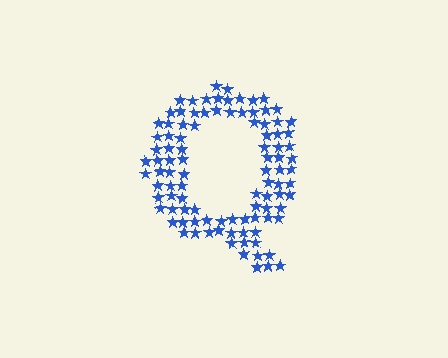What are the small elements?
The small elements are stars.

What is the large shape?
The large shape is the letter Q.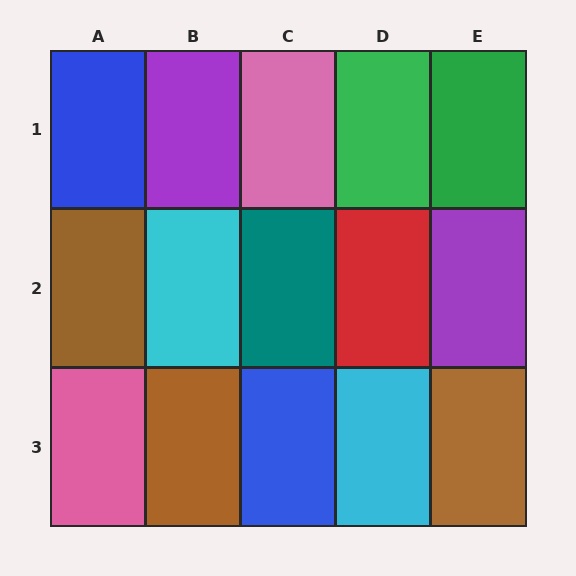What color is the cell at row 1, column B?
Purple.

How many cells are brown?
3 cells are brown.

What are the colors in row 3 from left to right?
Pink, brown, blue, cyan, brown.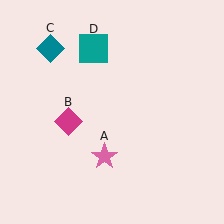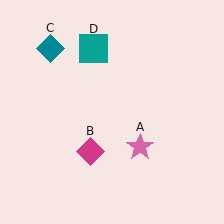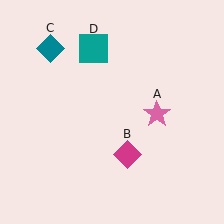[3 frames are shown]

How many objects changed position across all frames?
2 objects changed position: pink star (object A), magenta diamond (object B).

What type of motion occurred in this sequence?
The pink star (object A), magenta diamond (object B) rotated counterclockwise around the center of the scene.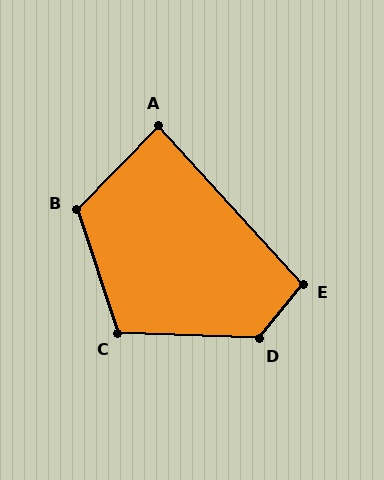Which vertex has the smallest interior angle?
A, at approximately 86 degrees.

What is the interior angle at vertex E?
Approximately 99 degrees (obtuse).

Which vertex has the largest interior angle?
D, at approximately 126 degrees.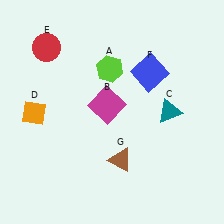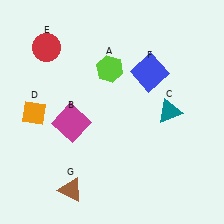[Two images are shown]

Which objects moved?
The objects that moved are: the magenta square (B), the brown triangle (G).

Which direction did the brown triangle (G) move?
The brown triangle (G) moved left.